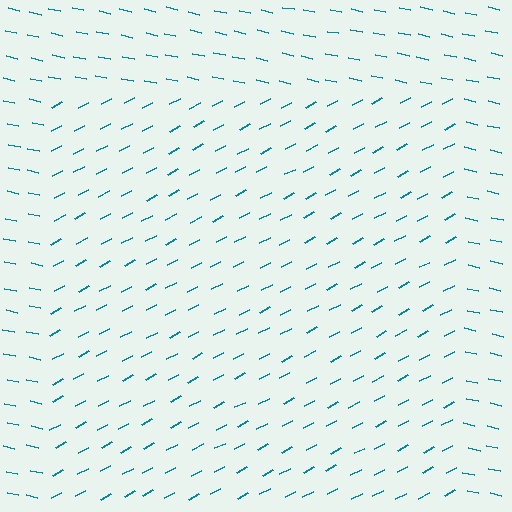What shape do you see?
I see a rectangle.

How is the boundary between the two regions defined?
The boundary is defined purely by a change in line orientation (approximately 40 degrees difference). All lines are the same color and thickness.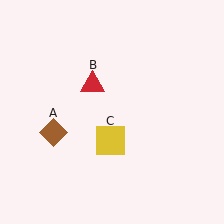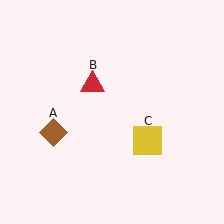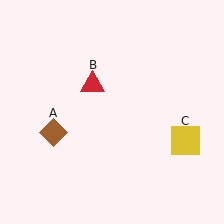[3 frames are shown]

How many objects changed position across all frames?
1 object changed position: yellow square (object C).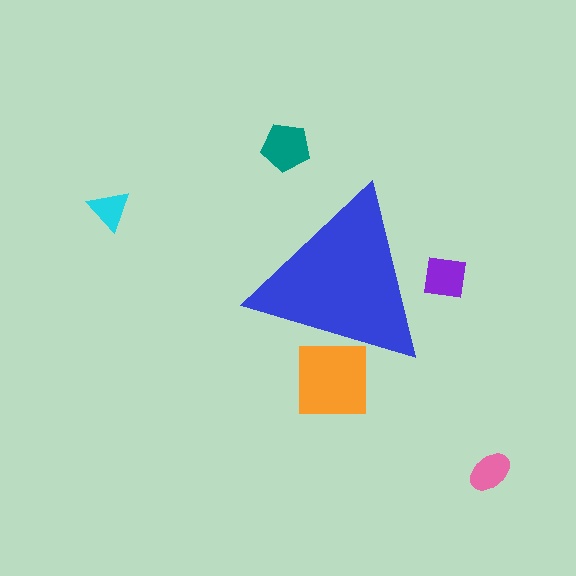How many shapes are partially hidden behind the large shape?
3 shapes are partially hidden.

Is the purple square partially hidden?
Yes, the purple square is partially hidden behind the blue triangle.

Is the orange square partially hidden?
Yes, the orange square is partially hidden behind the blue triangle.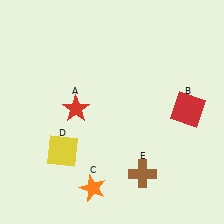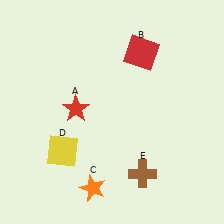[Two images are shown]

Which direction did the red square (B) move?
The red square (B) moved up.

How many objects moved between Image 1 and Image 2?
1 object moved between the two images.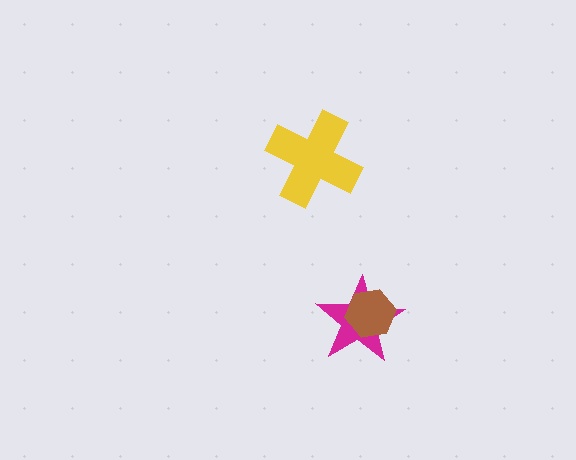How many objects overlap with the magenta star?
1 object overlaps with the magenta star.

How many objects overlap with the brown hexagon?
1 object overlaps with the brown hexagon.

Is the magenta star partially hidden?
Yes, it is partially covered by another shape.